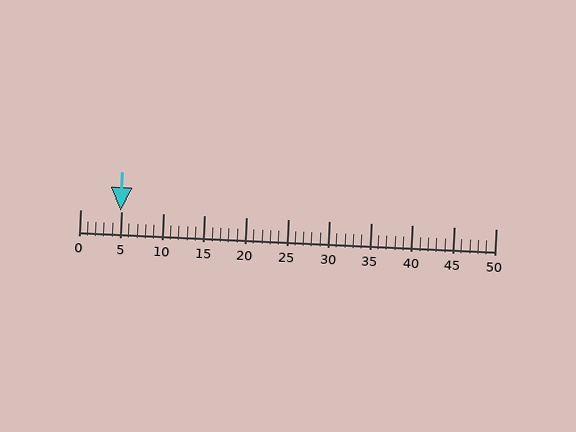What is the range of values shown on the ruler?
The ruler shows values from 0 to 50.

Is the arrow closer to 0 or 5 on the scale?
The arrow is closer to 5.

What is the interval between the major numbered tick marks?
The major tick marks are spaced 5 units apart.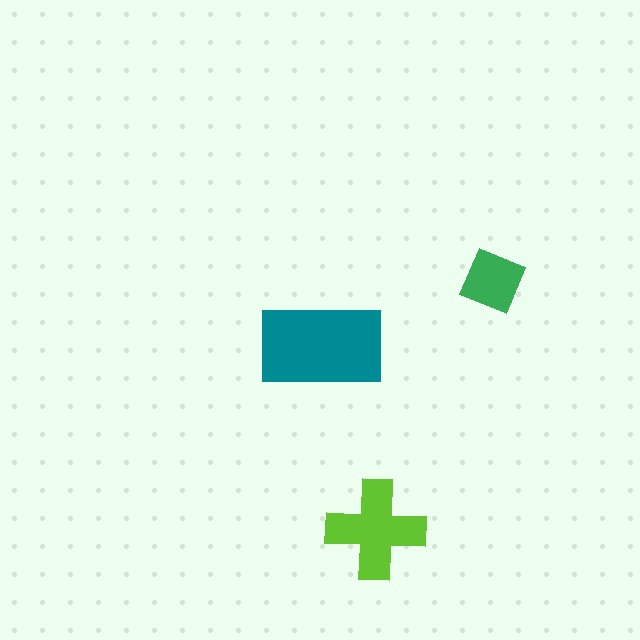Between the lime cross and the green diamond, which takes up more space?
The lime cross.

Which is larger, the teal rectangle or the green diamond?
The teal rectangle.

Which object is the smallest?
The green diamond.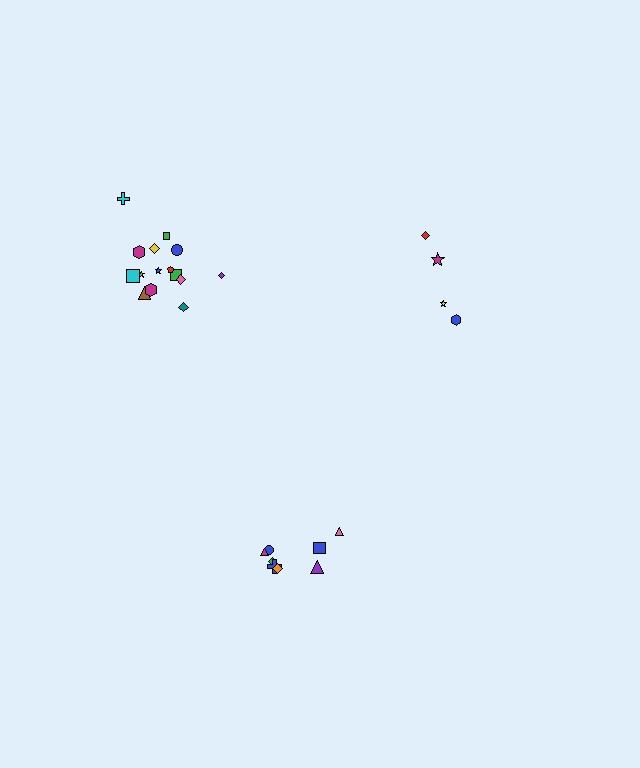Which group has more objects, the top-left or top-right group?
The top-left group.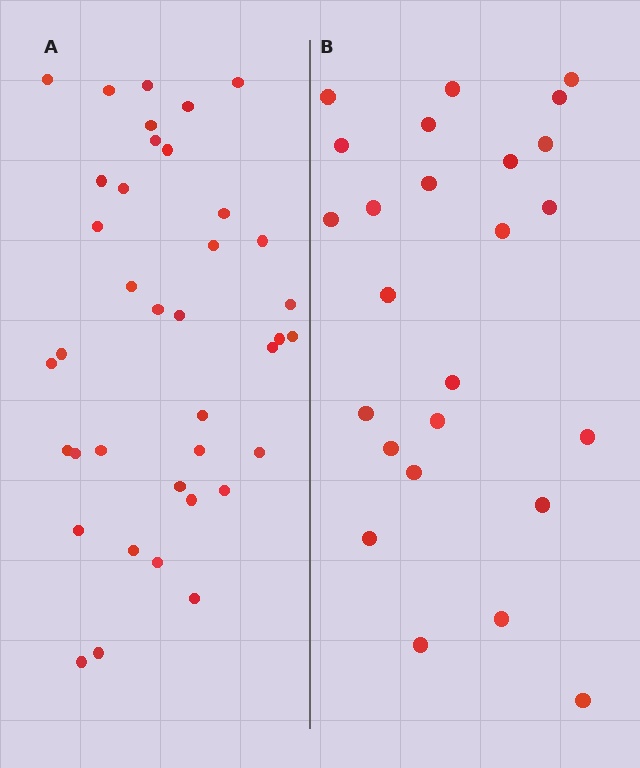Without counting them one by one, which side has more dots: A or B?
Region A (the left region) has more dots.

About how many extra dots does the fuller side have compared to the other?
Region A has approximately 15 more dots than region B.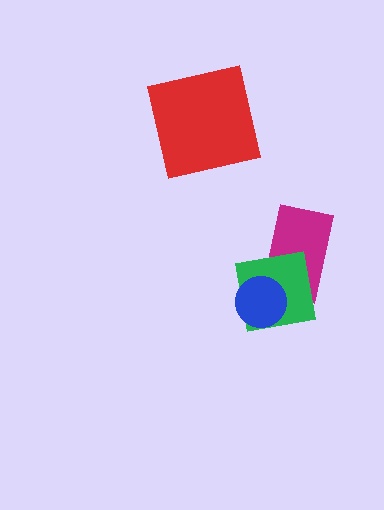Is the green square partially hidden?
Yes, it is partially covered by another shape.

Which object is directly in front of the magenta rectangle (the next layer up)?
The green square is directly in front of the magenta rectangle.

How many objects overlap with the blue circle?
2 objects overlap with the blue circle.